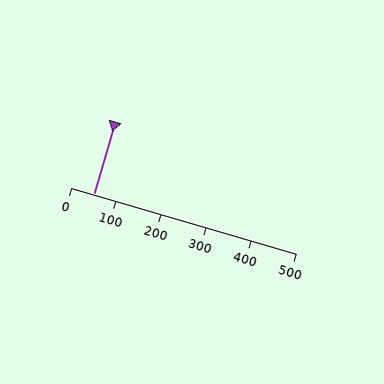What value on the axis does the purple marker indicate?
The marker indicates approximately 50.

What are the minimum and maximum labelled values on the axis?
The axis runs from 0 to 500.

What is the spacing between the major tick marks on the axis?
The major ticks are spaced 100 apart.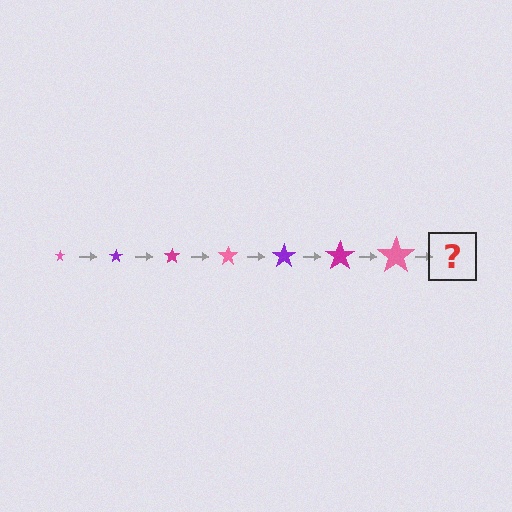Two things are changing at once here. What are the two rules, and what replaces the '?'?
The two rules are that the star grows larger each step and the color cycles through pink, purple, and magenta. The '?' should be a purple star, larger than the previous one.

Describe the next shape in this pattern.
It should be a purple star, larger than the previous one.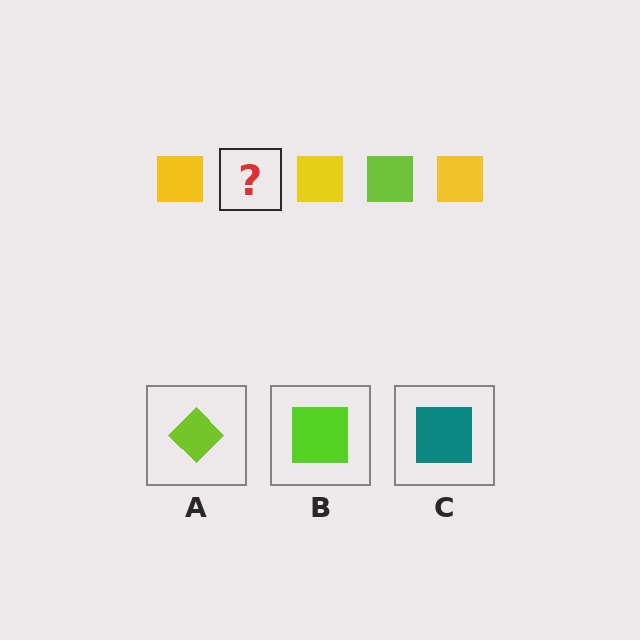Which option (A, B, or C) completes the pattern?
B.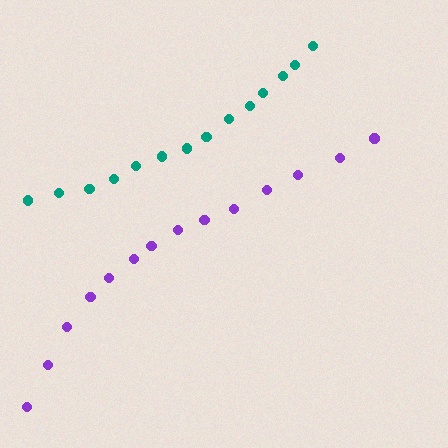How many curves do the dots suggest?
There are 2 distinct paths.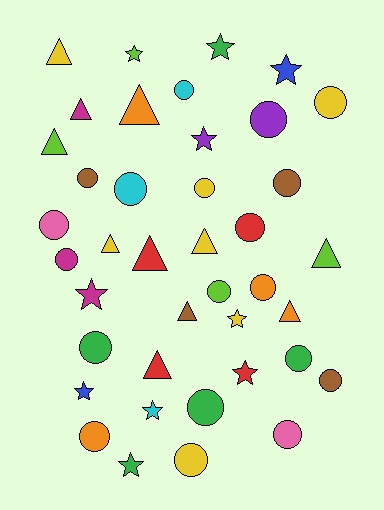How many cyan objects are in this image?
There are 3 cyan objects.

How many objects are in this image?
There are 40 objects.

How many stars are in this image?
There are 10 stars.